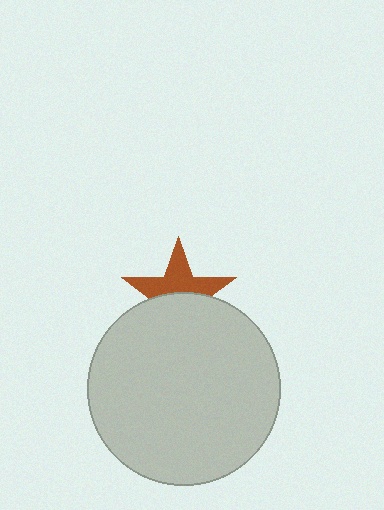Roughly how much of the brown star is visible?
About half of it is visible (roughly 50%).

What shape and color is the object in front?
The object in front is a light gray circle.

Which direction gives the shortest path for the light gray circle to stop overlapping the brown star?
Moving down gives the shortest separation.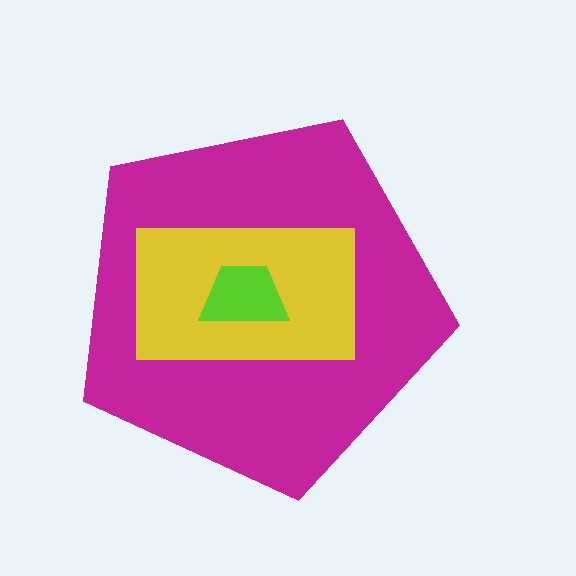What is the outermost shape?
The magenta pentagon.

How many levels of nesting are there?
3.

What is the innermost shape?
The lime trapezoid.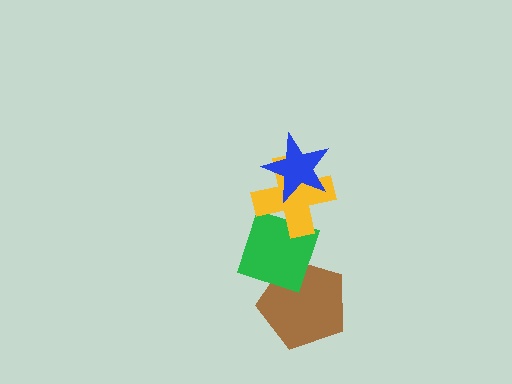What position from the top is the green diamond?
The green diamond is 3rd from the top.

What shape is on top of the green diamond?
The yellow cross is on top of the green diamond.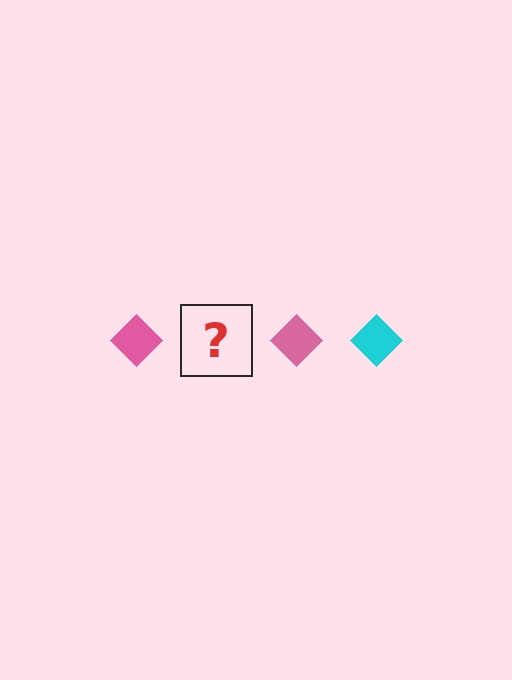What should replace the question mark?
The question mark should be replaced with a cyan diamond.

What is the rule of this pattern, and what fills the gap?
The rule is that the pattern cycles through pink, cyan diamonds. The gap should be filled with a cyan diamond.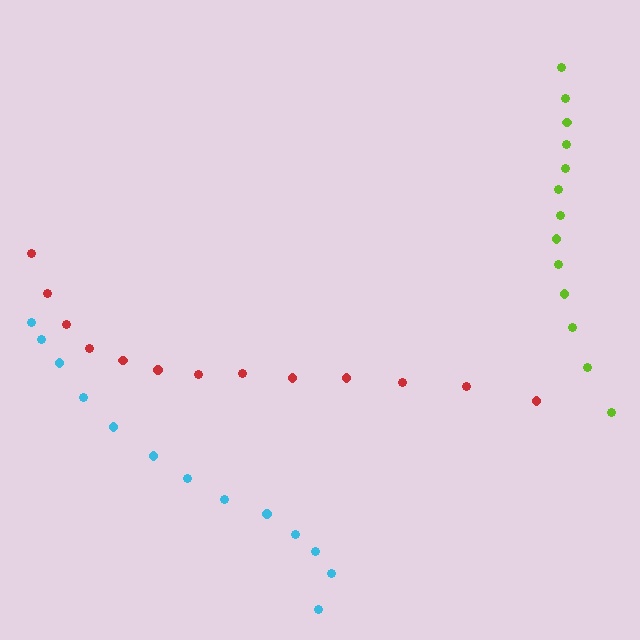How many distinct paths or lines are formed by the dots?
There are 3 distinct paths.